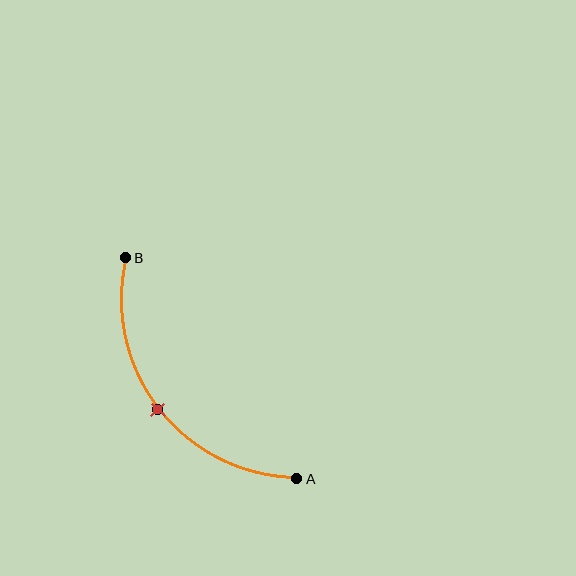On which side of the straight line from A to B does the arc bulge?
The arc bulges below and to the left of the straight line connecting A and B.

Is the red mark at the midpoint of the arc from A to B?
Yes. The red mark lies on the arc at equal arc-length from both A and B — it is the arc midpoint.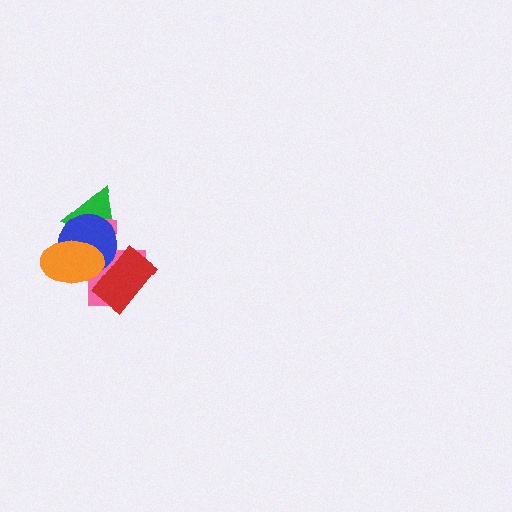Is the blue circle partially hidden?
Yes, it is partially covered by another shape.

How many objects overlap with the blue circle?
4 objects overlap with the blue circle.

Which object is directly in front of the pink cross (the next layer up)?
The blue circle is directly in front of the pink cross.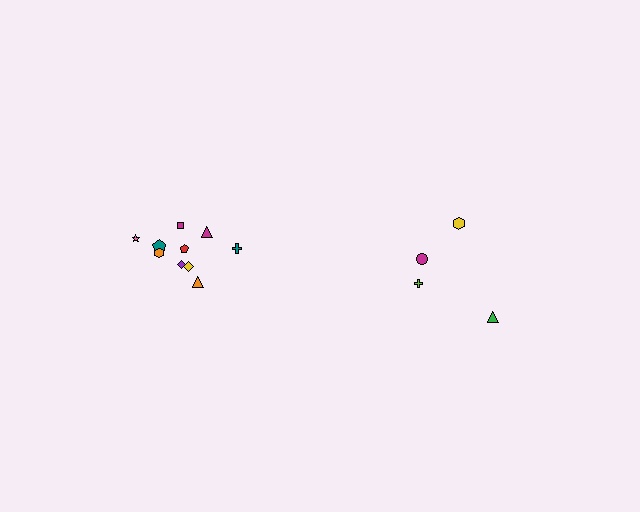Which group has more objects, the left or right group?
The left group.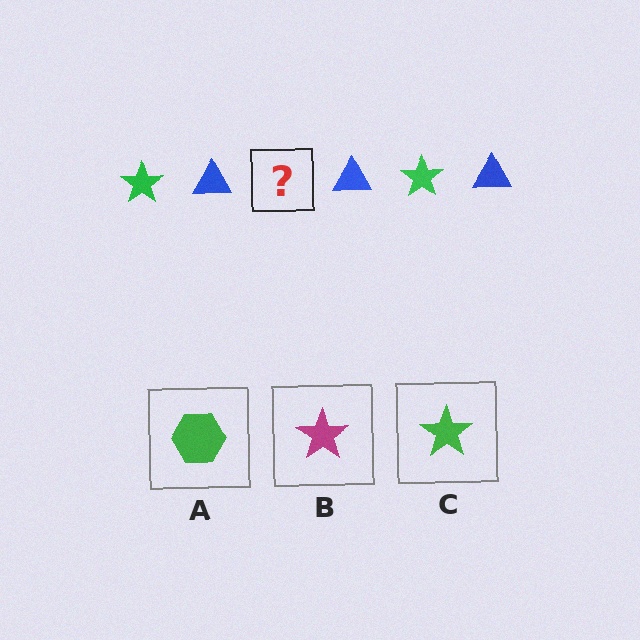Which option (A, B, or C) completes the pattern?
C.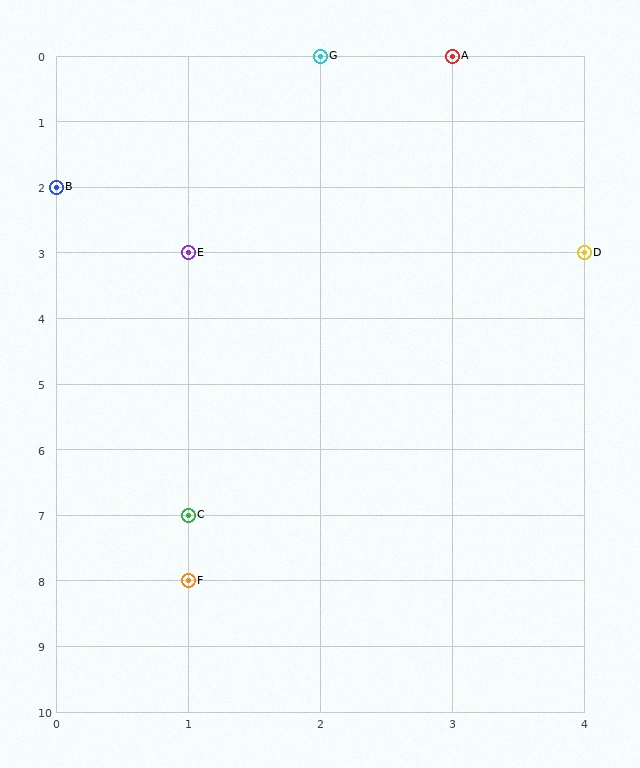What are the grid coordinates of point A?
Point A is at grid coordinates (3, 0).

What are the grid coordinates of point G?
Point G is at grid coordinates (2, 0).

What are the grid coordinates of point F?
Point F is at grid coordinates (1, 8).